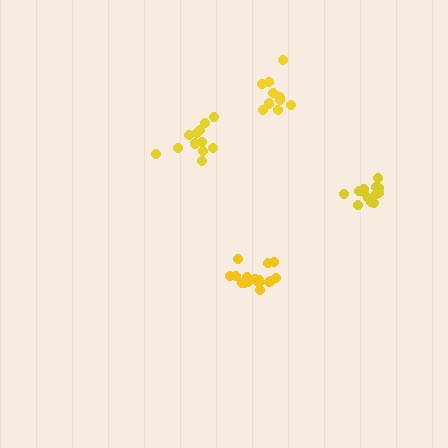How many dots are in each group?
Group 1: 16 dots, Group 2: 10 dots, Group 3: 13 dots, Group 4: 13 dots (52 total).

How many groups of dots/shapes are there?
There are 4 groups.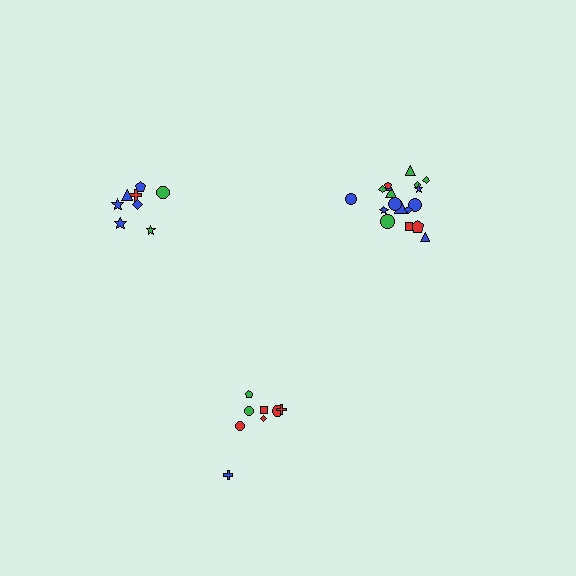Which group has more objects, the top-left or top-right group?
The top-right group.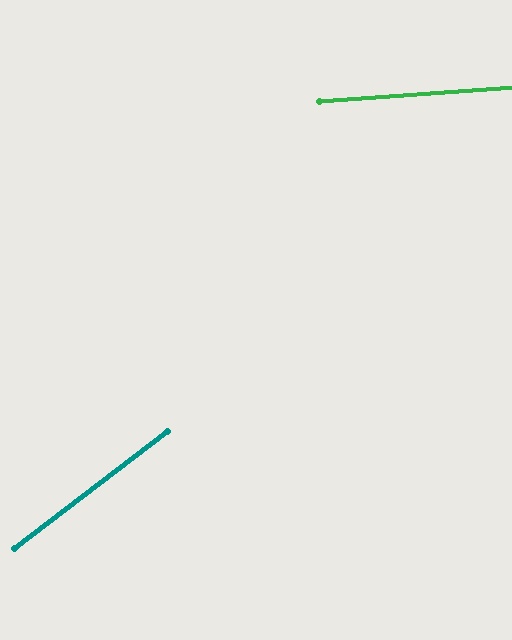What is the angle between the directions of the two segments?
Approximately 33 degrees.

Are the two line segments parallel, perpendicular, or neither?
Neither parallel nor perpendicular — they differ by about 33°.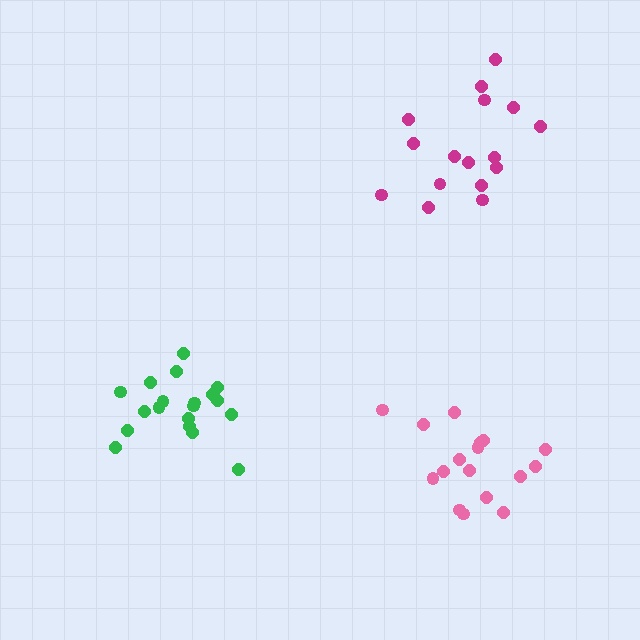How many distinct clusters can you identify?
There are 3 distinct clusters.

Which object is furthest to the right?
The pink cluster is rightmost.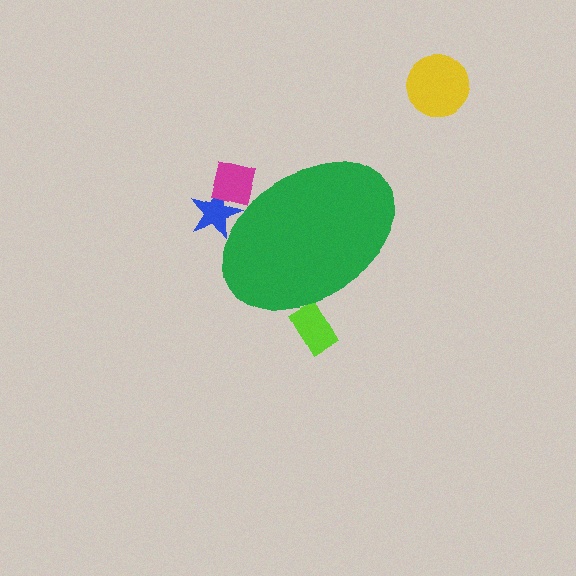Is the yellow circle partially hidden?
No, the yellow circle is fully visible.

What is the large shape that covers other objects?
A green ellipse.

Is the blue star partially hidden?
Yes, the blue star is partially hidden behind the green ellipse.